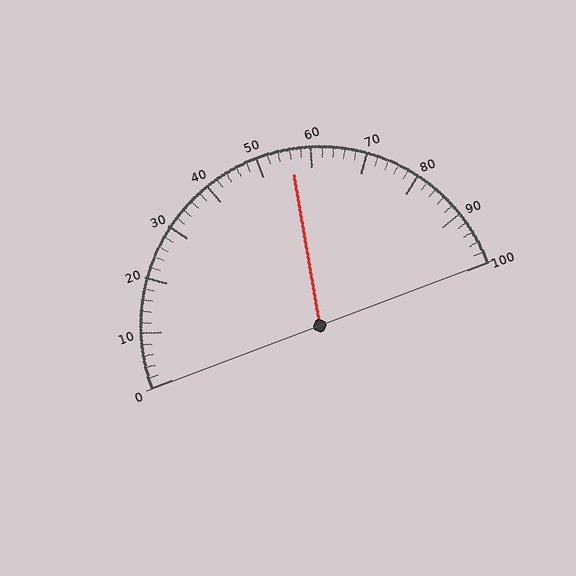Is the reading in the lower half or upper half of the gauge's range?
The reading is in the upper half of the range (0 to 100).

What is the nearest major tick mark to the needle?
The nearest major tick mark is 60.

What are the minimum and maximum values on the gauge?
The gauge ranges from 0 to 100.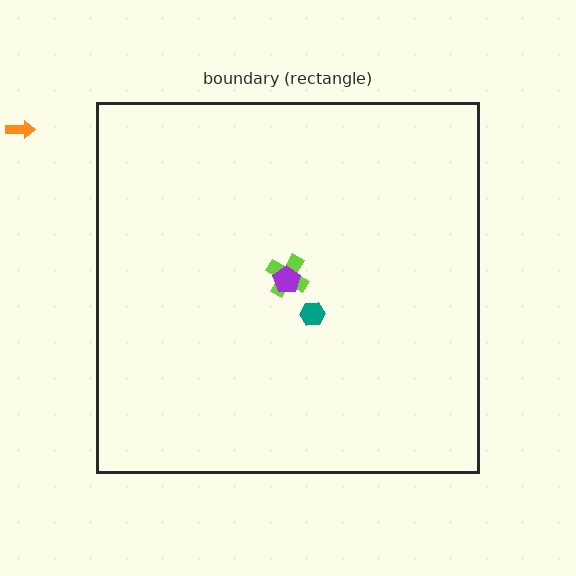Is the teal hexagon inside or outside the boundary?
Inside.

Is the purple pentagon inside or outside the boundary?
Inside.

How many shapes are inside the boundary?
3 inside, 1 outside.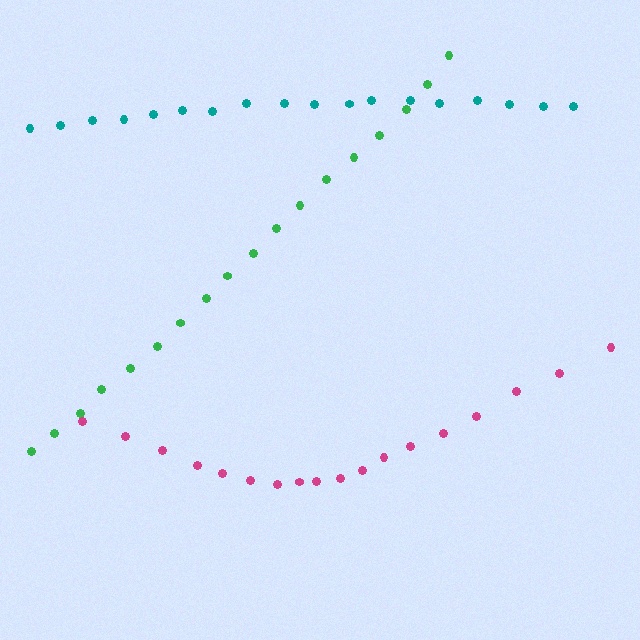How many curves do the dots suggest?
There are 3 distinct paths.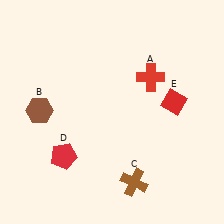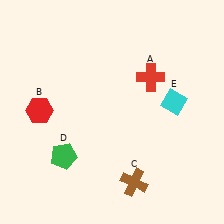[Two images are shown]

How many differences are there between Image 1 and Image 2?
There are 3 differences between the two images.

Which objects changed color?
B changed from brown to red. D changed from red to green. E changed from red to cyan.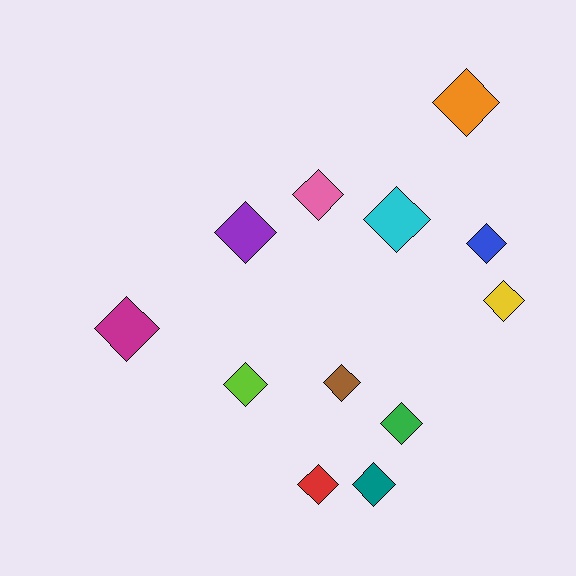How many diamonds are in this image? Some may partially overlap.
There are 12 diamonds.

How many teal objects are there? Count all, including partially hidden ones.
There is 1 teal object.